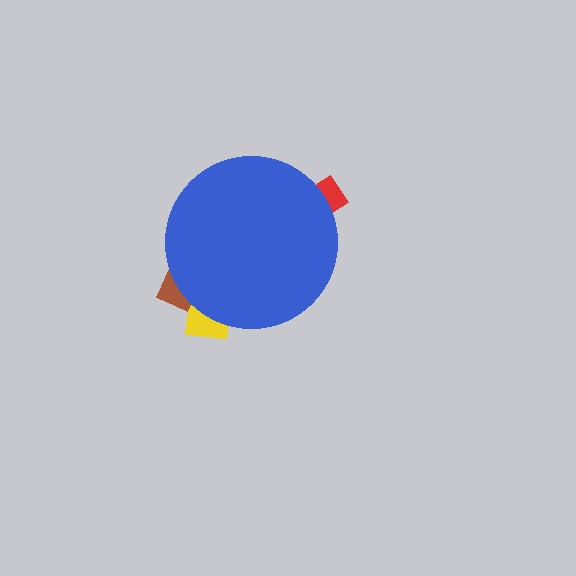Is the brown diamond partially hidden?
Yes, the brown diamond is partially hidden behind the blue circle.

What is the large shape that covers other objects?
A blue circle.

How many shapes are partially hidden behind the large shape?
3 shapes are partially hidden.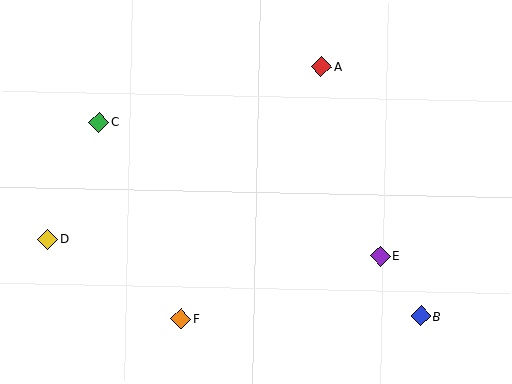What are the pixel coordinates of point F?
Point F is at (181, 319).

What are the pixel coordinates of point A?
Point A is at (321, 67).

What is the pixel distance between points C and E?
The distance between C and E is 311 pixels.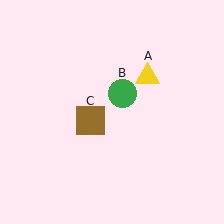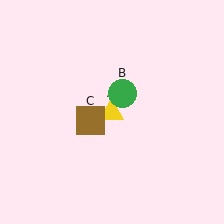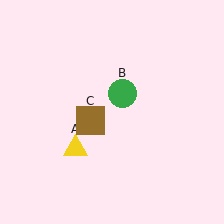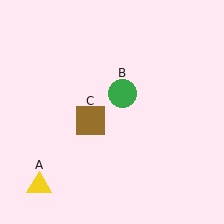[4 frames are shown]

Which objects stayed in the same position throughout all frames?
Green circle (object B) and brown square (object C) remained stationary.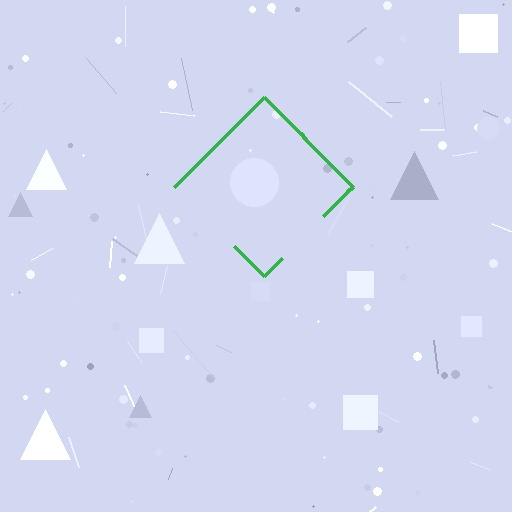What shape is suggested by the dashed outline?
The dashed outline suggests a diamond.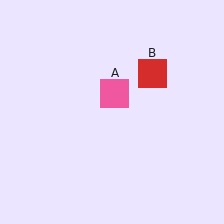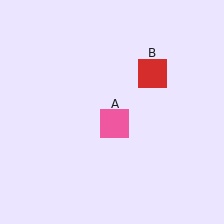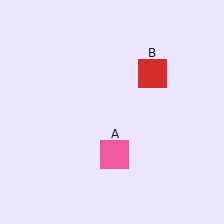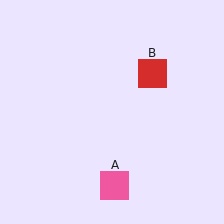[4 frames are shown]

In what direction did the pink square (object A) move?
The pink square (object A) moved down.